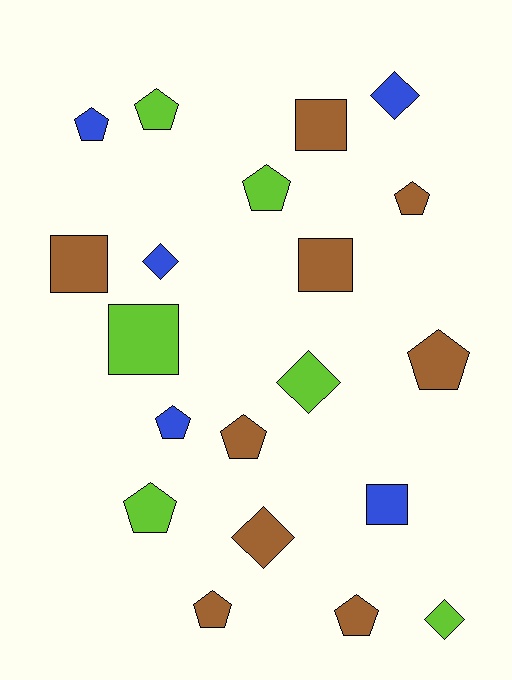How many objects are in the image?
There are 20 objects.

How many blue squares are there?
There is 1 blue square.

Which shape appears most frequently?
Pentagon, with 10 objects.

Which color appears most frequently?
Brown, with 9 objects.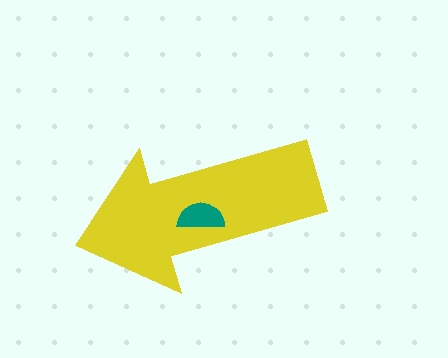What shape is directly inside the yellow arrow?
The teal semicircle.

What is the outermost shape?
The yellow arrow.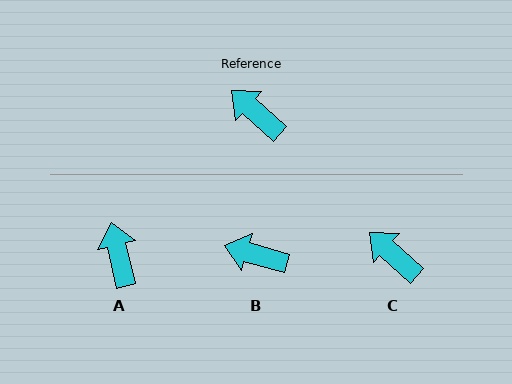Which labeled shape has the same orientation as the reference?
C.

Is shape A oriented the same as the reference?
No, it is off by about 35 degrees.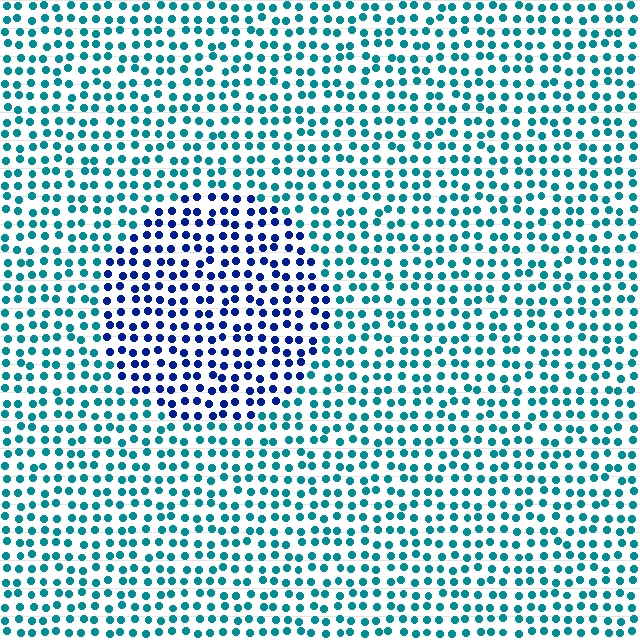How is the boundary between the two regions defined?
The boundary is defined purely by a slight shift in hue (about 47 degrees). Spacing, size, and orientation are identical on both sides.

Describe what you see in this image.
The image is filled with small teal elements in a uniform arrangement. A circle-shaped region is visible where the elements are tinted to a slightly different hue, forming a subtle color boundary.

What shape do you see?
I see a circle.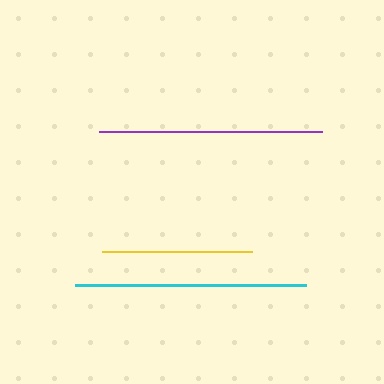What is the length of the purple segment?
The purple segment is approximately 223 pixels long.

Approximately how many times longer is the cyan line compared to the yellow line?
The cyan line is approximately 1.5 times the length of the yellow line.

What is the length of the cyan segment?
The cyan segment is approximately 232 pixels long.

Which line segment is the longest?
The cyan line is the longest at approximately 232 pixels.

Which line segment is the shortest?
The yellow line is the shortest at approximately 151 pixels.